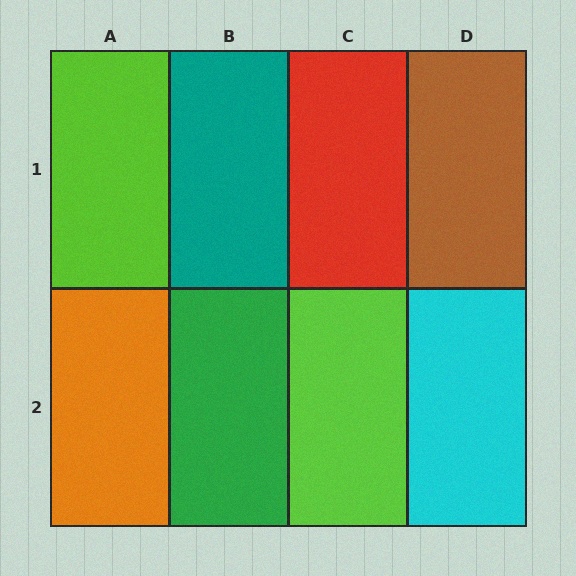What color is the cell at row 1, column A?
Lime.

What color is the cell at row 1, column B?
Teal.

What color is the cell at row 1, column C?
Red.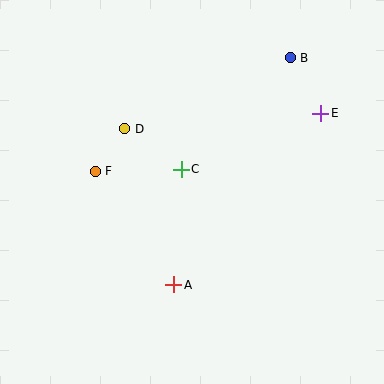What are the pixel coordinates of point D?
Point D is at (125, 129).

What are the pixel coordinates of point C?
Point C is at (181, 169).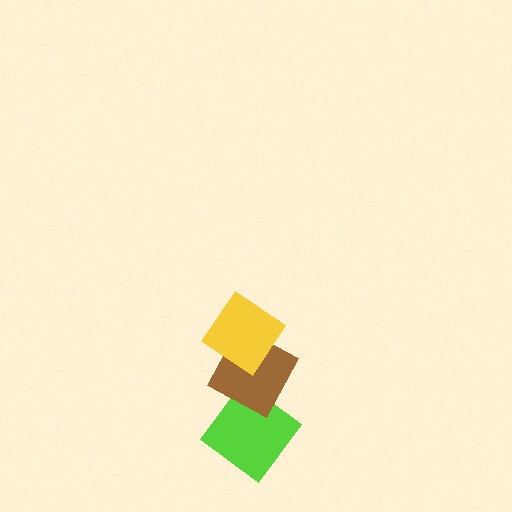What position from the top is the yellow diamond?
The yellow diamond is 1st from the top.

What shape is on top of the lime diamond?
The brown diamond is on top of the lime diamond.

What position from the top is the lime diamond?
The lime diamond is 3rd from the top.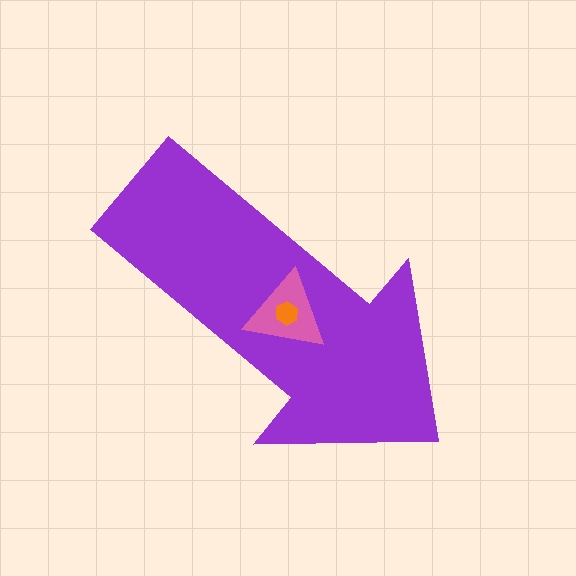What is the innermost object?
The orange hexagon.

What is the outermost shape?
The purple arrow.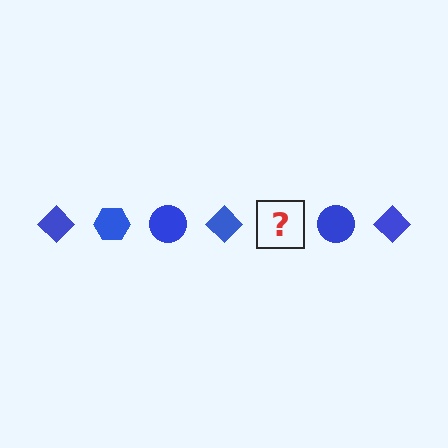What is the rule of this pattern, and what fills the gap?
The rule is that the pattern cycles through diamond, hexagon, circle shapes in blue. The gap should be filled with a blue hexagon.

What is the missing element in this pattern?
The missing element is a blue hexagon.